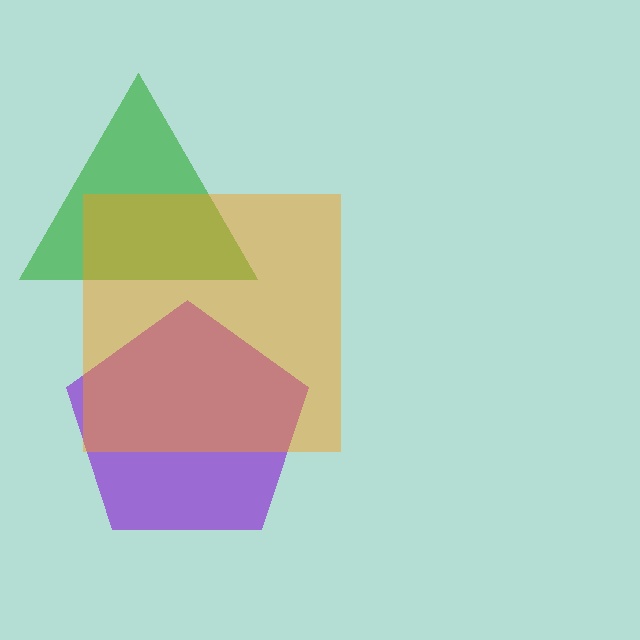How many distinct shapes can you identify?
There are 3 distinct shapes: a purple pentagon, a green triangle, an orange square.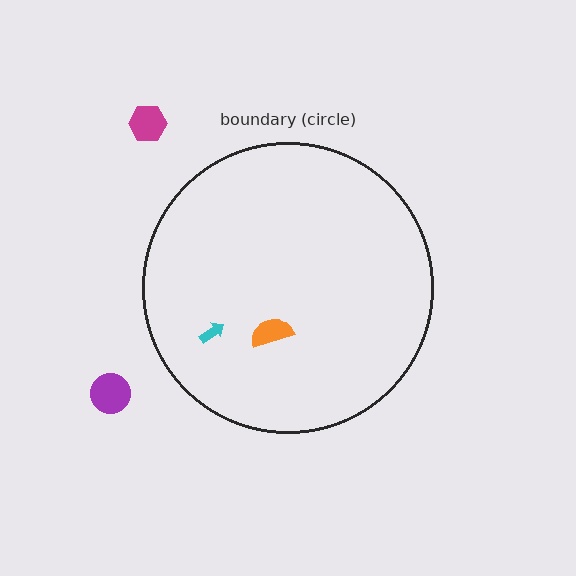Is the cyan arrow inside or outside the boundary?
Inside.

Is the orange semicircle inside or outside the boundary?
Inside.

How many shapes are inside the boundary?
2 inside, 2 outside.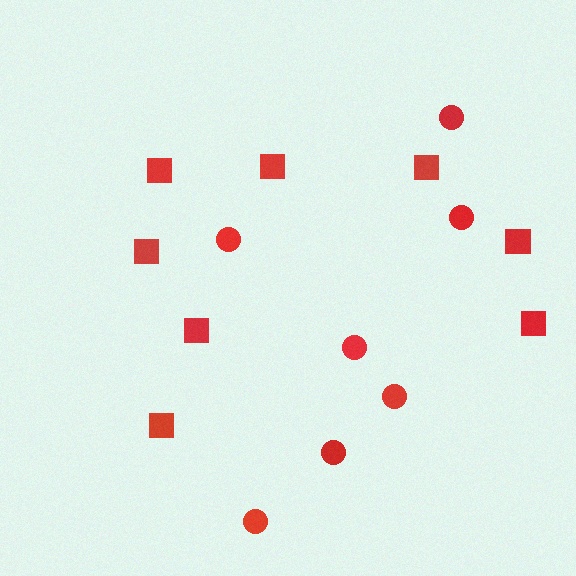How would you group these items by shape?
There are 2 groups: one group of squares (8) and one group of circles (7).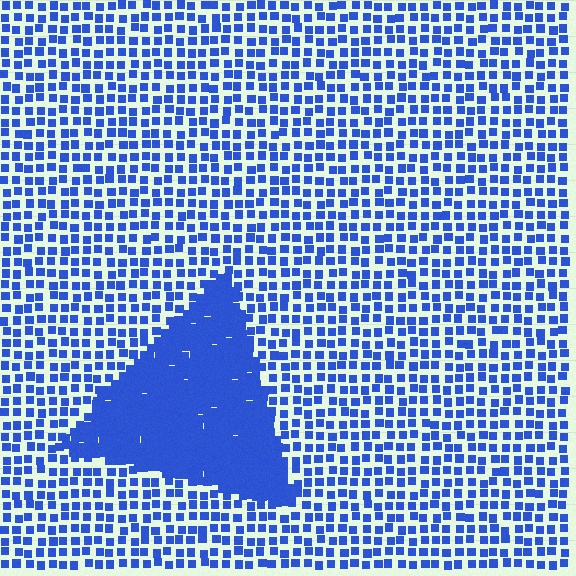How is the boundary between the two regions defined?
The boundary is defined by a change in element density (approximately 2.7x ratio). All elements are the same color, size, and shape.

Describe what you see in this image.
The image contains small blue elements arranged at two different densities. A triangle-shaped region is visible where the elements are more densely packed than the surrounding area.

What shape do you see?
I see a triangle.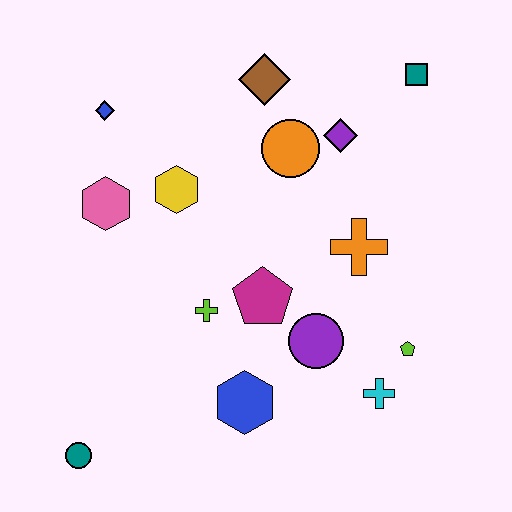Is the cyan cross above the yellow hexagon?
No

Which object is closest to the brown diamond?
The orange circle is closest to the brown diamond.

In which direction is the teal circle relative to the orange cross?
The teal circle is to the left of the orange cross.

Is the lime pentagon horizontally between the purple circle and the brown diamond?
No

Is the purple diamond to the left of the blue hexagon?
No